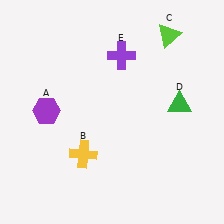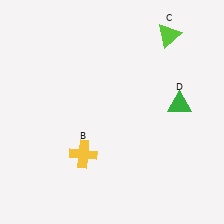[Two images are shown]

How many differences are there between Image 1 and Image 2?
There are 2 differences between the two images.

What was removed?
The purple cross (E), the purple hexagon (A) were removed in Image 2.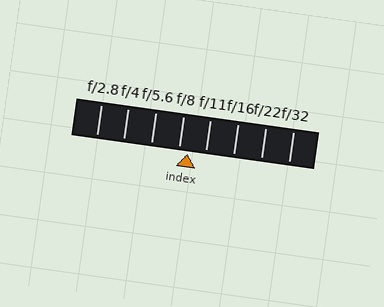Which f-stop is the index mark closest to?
The index mark is closest to f/8.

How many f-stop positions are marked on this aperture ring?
There are 8 f-stop positions marked.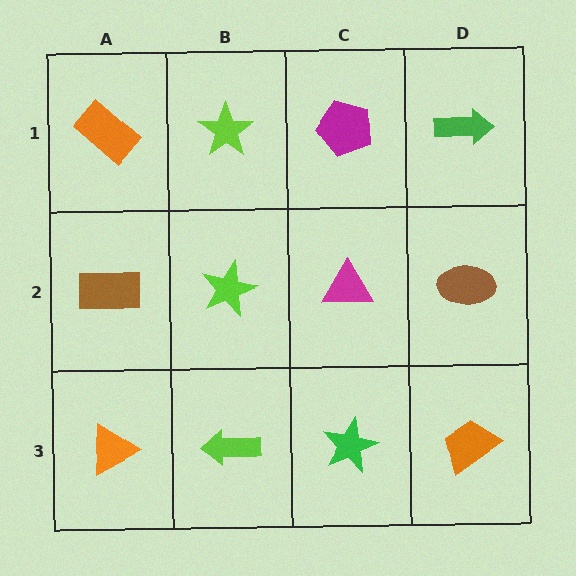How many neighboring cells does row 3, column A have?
2.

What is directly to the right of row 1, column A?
A lime star.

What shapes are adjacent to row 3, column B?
A lime star (row 2, column B), an orange triangle (row 3, column A), a green star (row 3, column C).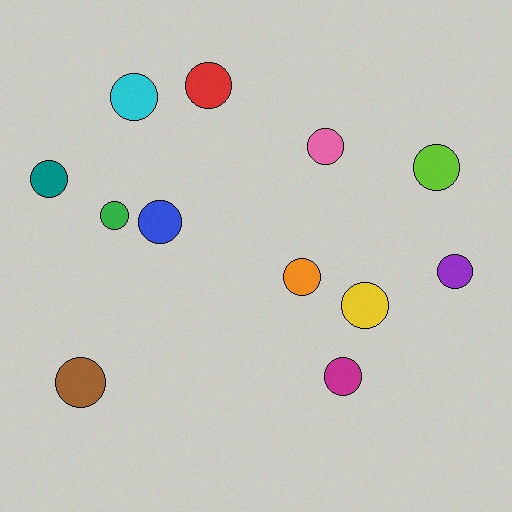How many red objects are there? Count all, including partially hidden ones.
There is 1 red object.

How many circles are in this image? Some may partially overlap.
There are 12 circles.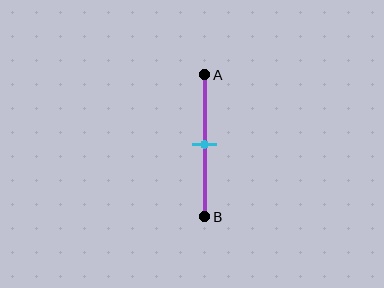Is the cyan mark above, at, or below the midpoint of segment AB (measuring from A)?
The cyan mark is approximately at the midpoint of segment AB.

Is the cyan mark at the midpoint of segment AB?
Yes, the mark is approximately at the midpoint.